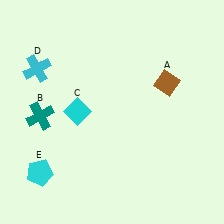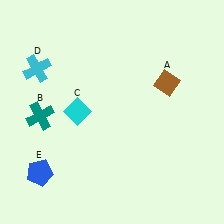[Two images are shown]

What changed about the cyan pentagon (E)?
In Image 1, E is cyan. In Image 2, it changed to blue.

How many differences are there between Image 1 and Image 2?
There is 1 difference between the two images.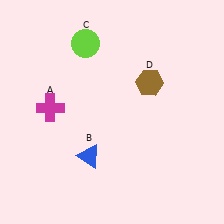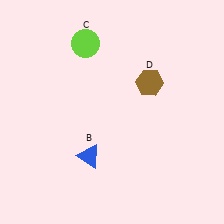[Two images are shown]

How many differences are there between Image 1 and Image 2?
There is 1 difference between the two images.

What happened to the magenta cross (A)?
The magenta cross (A) was removed in Image 2. It was in the top-left area of Image 1.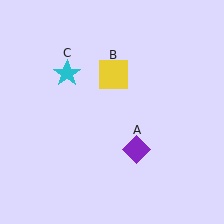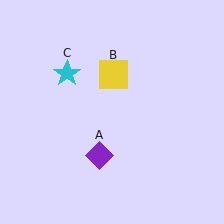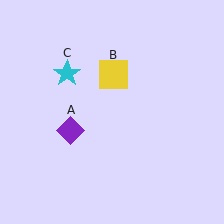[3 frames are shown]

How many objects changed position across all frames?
1 object changed position: purple diamond (object A).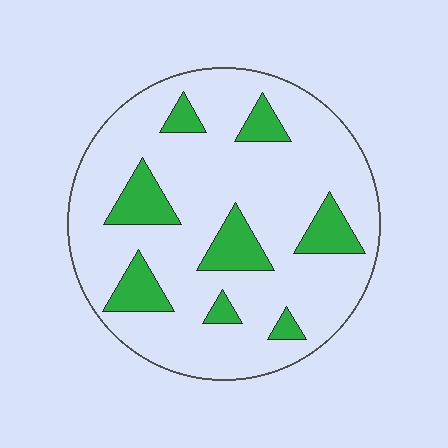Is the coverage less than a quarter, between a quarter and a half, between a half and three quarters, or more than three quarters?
Less than a quarter.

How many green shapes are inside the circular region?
8.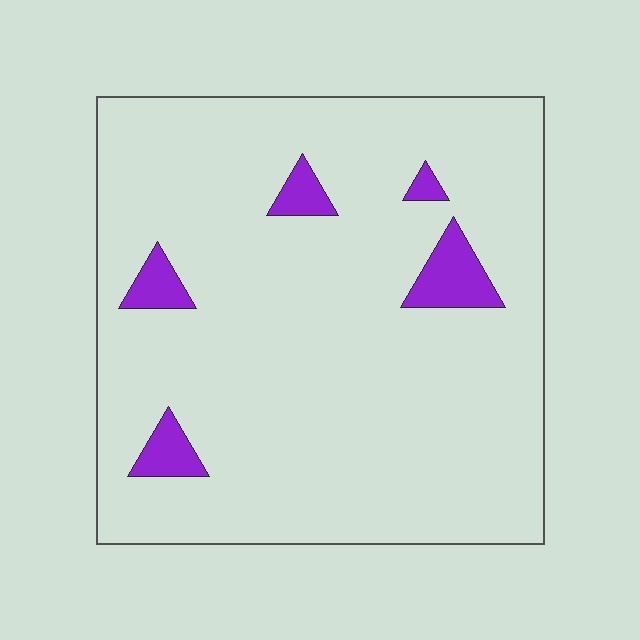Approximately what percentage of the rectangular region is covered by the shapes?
Approximately 5%.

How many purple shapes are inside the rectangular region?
5.